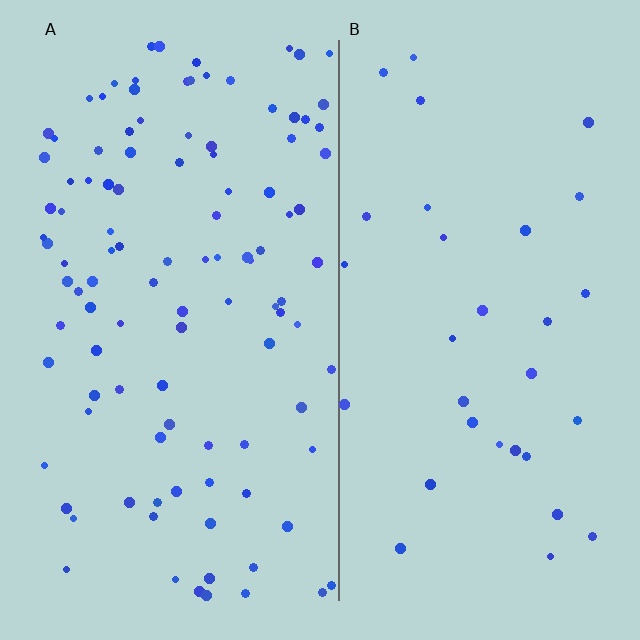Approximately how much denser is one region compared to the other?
Approximately 3.4× — region A over region B.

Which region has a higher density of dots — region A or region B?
A (the left).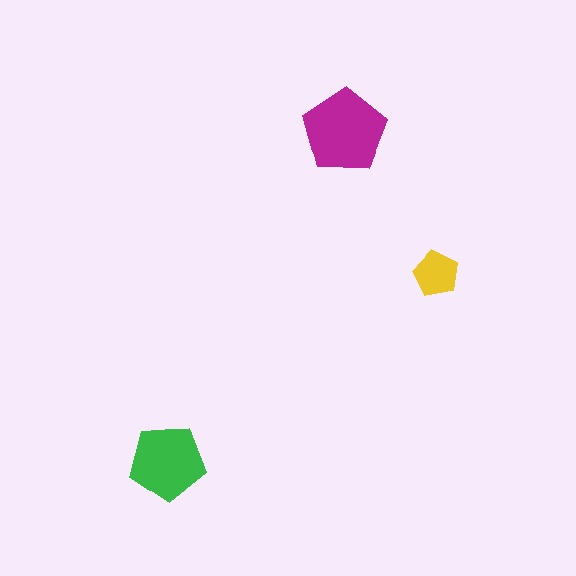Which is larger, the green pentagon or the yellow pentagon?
The green one.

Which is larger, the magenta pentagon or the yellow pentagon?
The magenta one.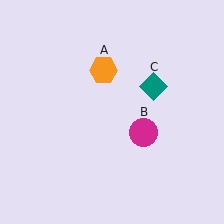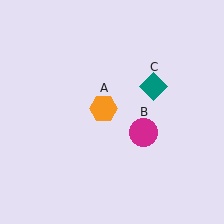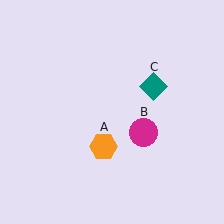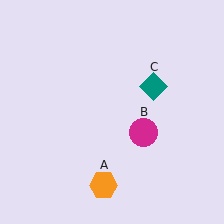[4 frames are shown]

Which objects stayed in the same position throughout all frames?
Magenta circle (object B) and teal diamond (object C) remained stationary.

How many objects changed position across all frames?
1 object changed position: orange hexagon (object A).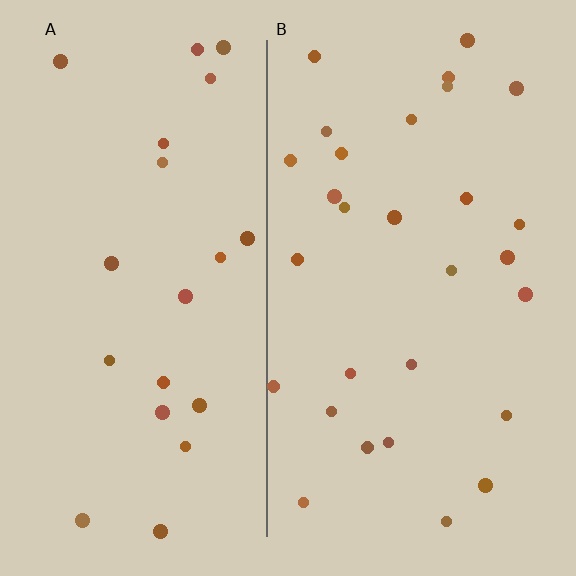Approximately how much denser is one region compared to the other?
Approximately 1.4× — region B over region A.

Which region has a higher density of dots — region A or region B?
B (the right).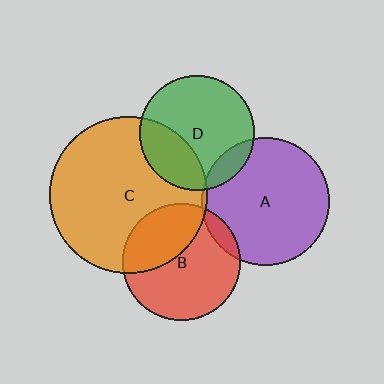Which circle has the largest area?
Circle C (orange).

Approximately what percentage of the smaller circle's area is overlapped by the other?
Approximately 30%.